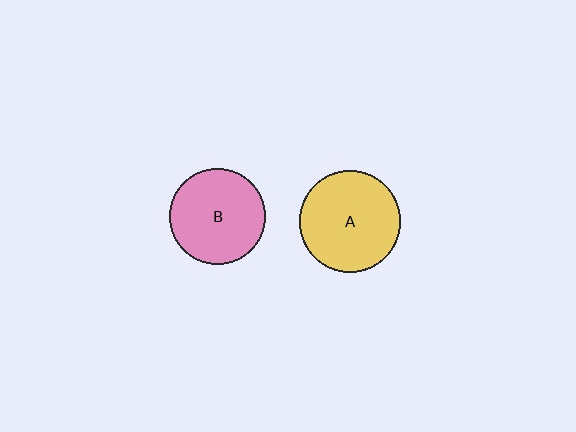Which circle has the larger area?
Circle A (yellow).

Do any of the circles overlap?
No, none of the circles overlap.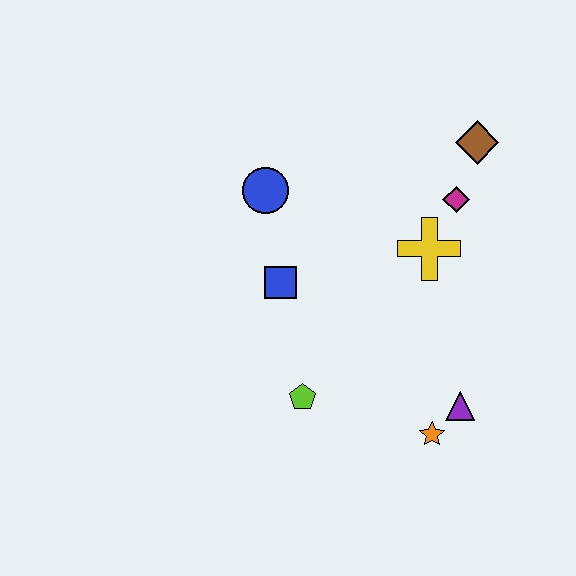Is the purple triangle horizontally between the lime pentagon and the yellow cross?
No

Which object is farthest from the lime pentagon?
The brown diamond is farthest from the lime pentagon.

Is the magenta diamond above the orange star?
Yes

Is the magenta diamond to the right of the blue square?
Yes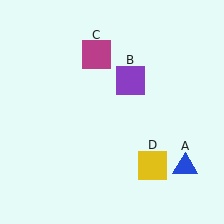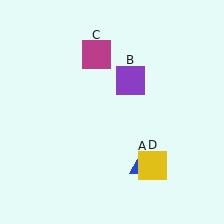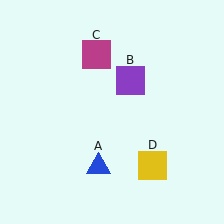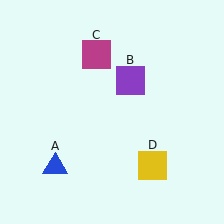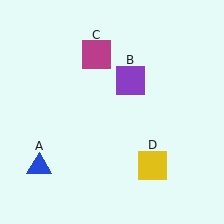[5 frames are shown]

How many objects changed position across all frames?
1 object changed position: blue triangle (object A).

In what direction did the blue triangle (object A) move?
The blue triangle (object A) moved left.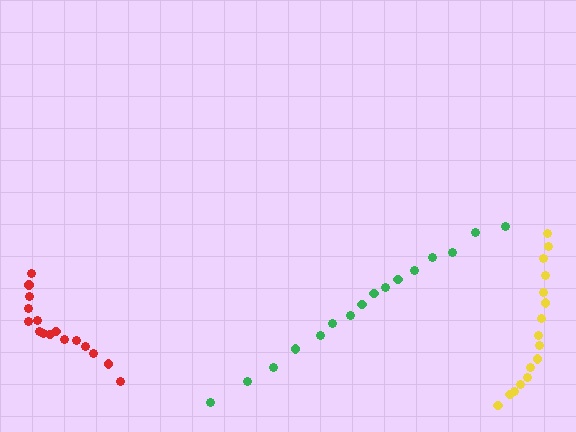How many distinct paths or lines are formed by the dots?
There are 3 distinct paths.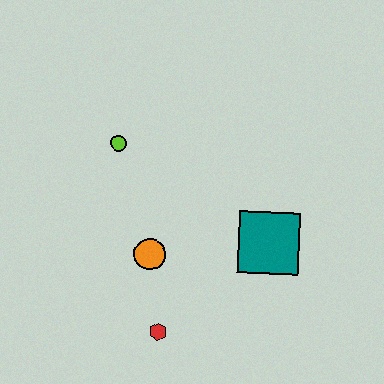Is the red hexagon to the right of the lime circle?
Yes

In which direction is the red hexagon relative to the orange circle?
The red hexagon is below the orange circle.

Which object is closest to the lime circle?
The orange circle is closest to the lime circle.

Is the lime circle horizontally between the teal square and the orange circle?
No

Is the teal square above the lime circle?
No